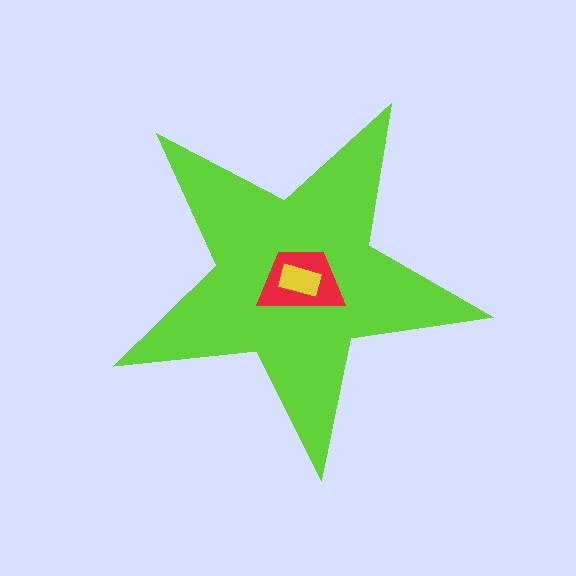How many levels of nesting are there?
3.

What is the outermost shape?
The lime star.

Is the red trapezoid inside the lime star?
Yes.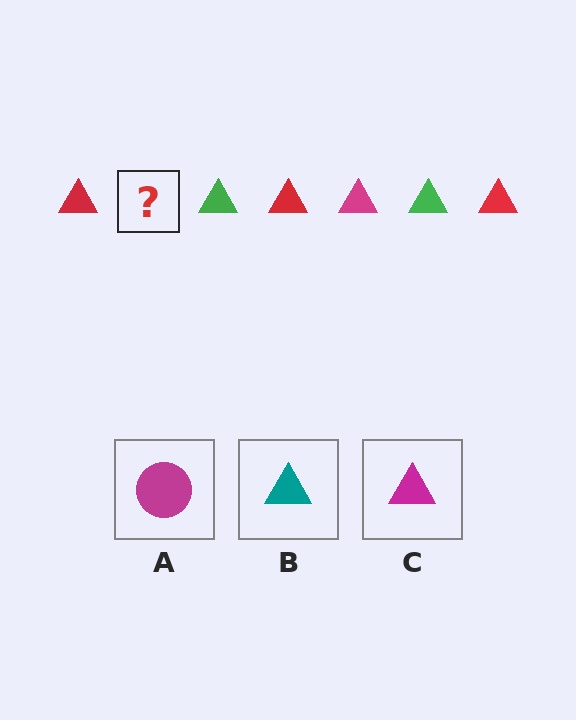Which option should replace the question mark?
Option C.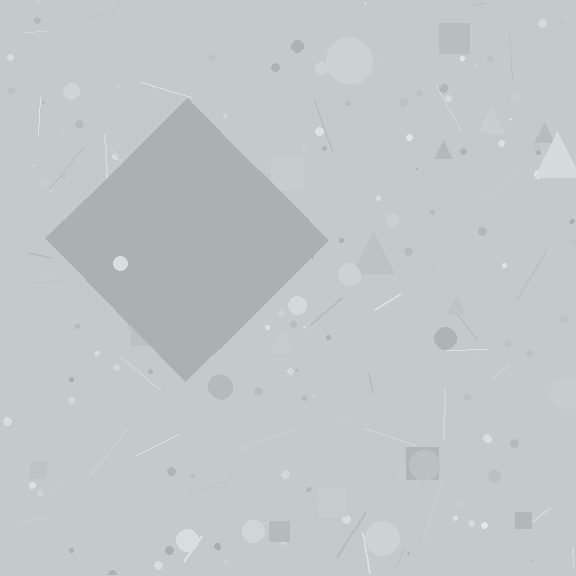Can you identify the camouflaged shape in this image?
The camouflaged shape is a diamond.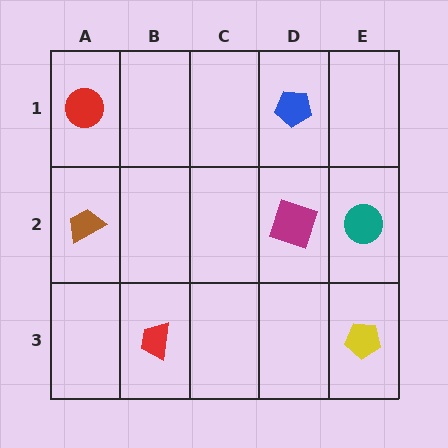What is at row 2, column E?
A teal circle.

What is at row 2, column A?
A brown trapezoid.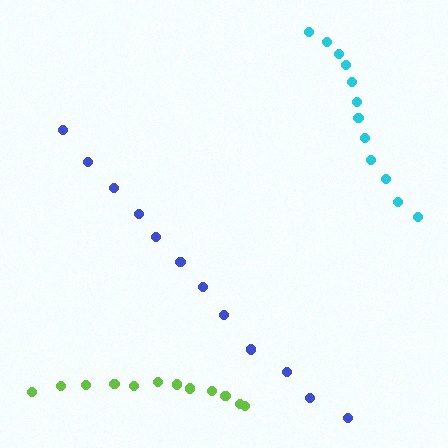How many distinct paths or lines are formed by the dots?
There are 3 distinct paths.